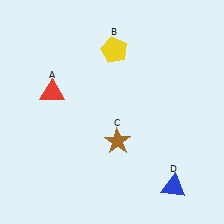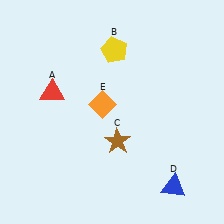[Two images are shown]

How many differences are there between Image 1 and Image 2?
There is 1 difference between the two images.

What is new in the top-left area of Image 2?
An orange diamond (E) was added in the top-left area of Image 2.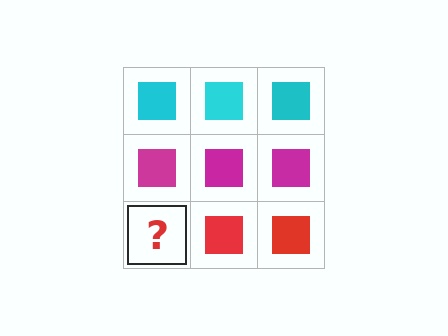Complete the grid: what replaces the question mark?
The question mark should be replaced with a red square.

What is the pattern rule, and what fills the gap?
The rule is that each row has a consistent color. The gap should be filled with a red square.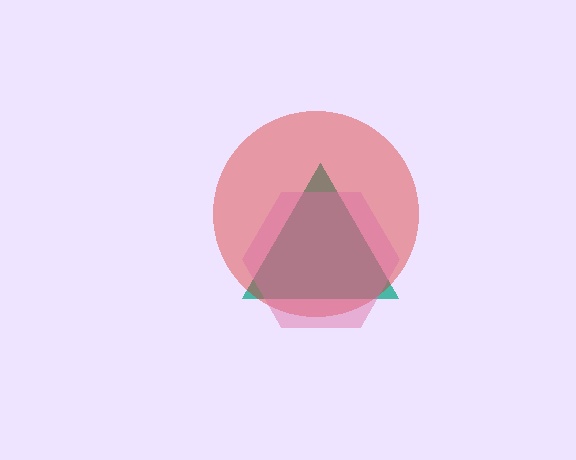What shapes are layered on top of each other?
The layered shapes are: a teal triangle, a red circle, a pink hexagon.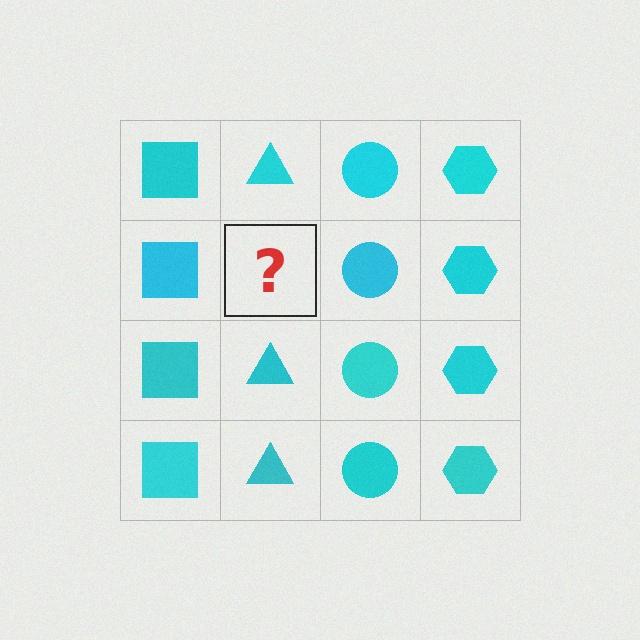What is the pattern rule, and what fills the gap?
The rule is that each column has a consistent shape. The gap should be filled with a cyan triangle.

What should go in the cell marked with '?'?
The missing cell should contain a cyan triangle.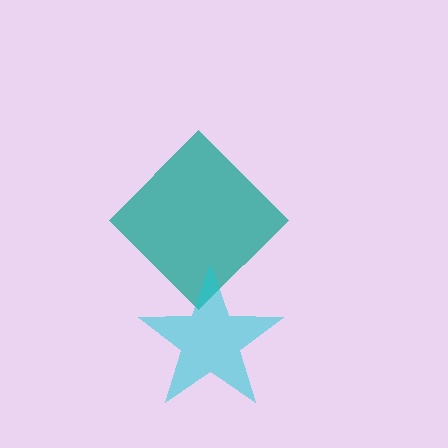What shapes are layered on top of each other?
The layered shapes are: a teal diamond, a cyan star.